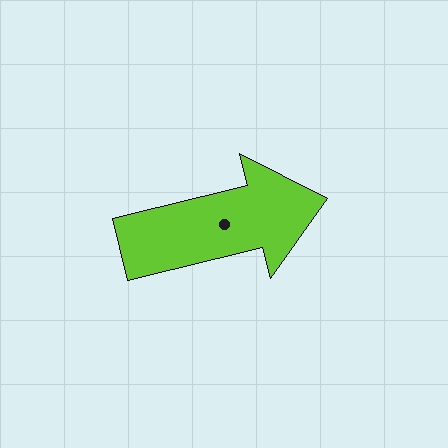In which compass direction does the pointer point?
East.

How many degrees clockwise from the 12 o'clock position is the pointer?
Approximately 76 degrees.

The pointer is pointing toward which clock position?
Roughly 3 o'clock.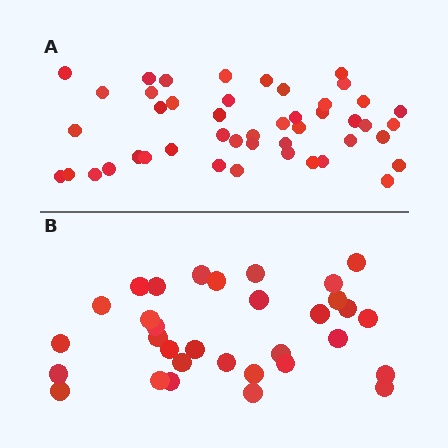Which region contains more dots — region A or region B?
Region A (the top region) has more dots.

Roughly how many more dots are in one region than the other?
Region A has approximately 15 more dots than region B.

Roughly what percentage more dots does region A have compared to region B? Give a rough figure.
About 45% more.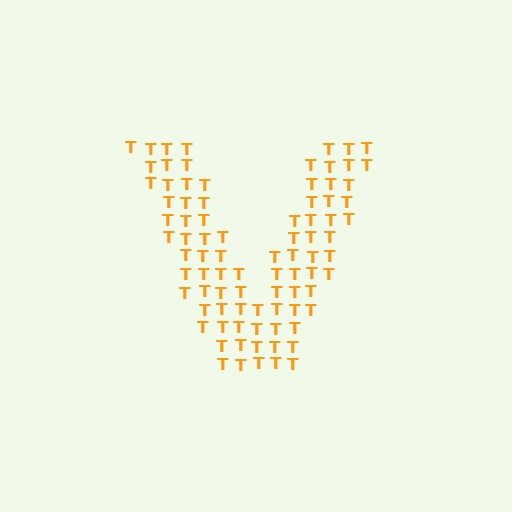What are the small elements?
The small elements are letter T's.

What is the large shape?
The large shape is the letter V.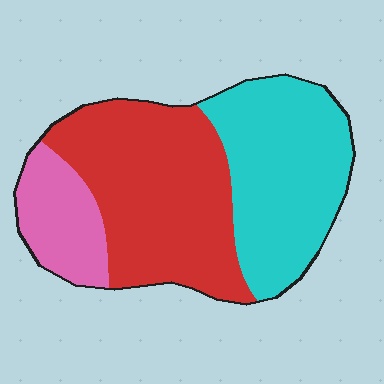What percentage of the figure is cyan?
Cyan covers 38% of the figure.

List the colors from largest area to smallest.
From largest to smallest: red, cyan, pink.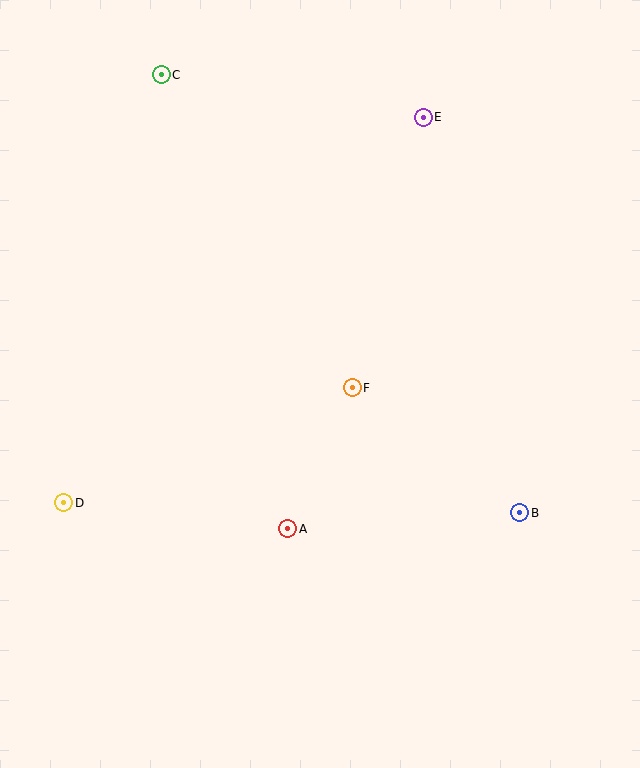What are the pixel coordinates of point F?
Point F is at (352, 388).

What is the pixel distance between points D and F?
The distance between D and F is 310 pixels.